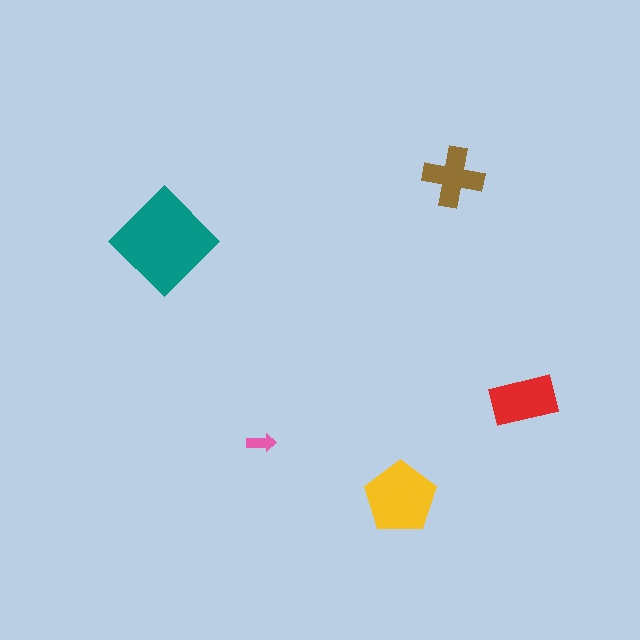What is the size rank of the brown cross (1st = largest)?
4th.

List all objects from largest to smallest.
The teal diamond, the yellow pentagon, the red rectangle, the brown cross, the pink arrow.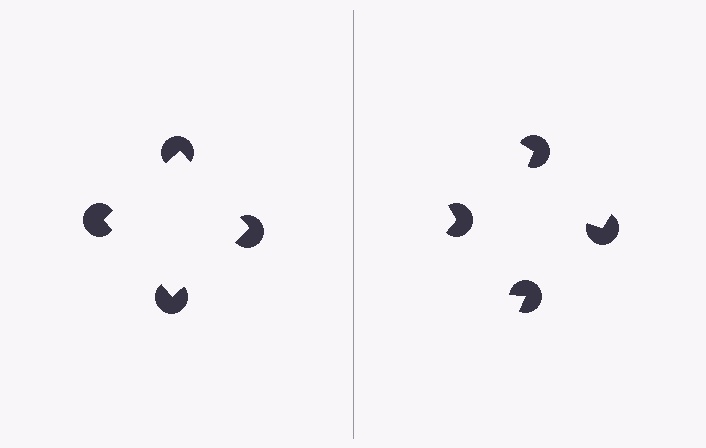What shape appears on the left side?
An illusory square.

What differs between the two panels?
The pac-man discs are positioned identically on both sides; only the wedge orientations differ. On the left they align to a square; on the right they are misaligned.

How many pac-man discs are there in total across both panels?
8 — 4 on each side.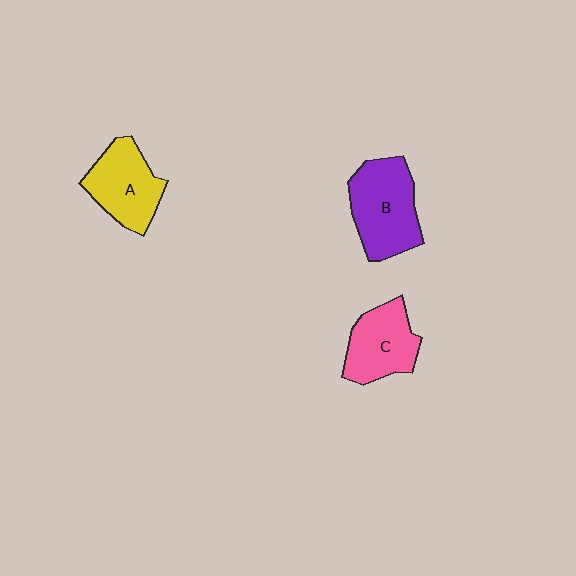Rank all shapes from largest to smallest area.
From largest to smallest: B (purple), A (yellow), C (pink).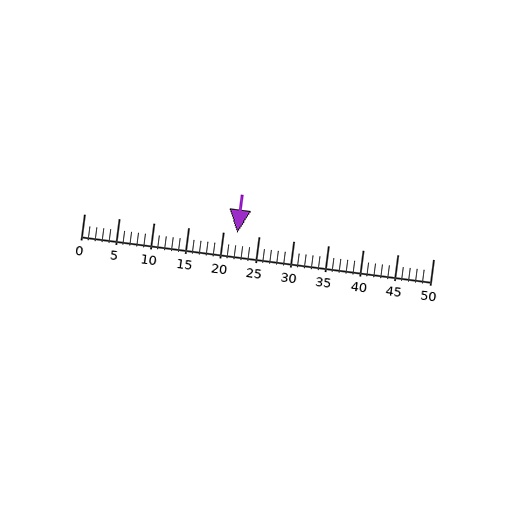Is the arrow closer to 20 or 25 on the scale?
The arrow is closer to 20.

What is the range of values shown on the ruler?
The ruler shows values from 0 to 50.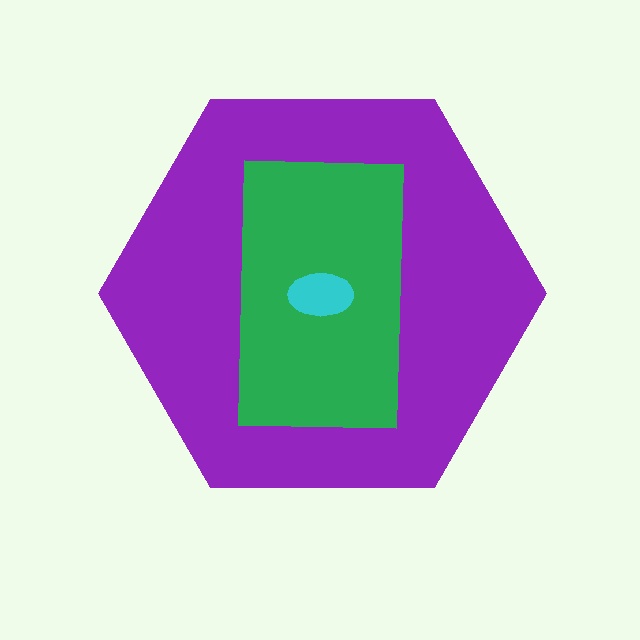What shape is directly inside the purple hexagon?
The green rectangle.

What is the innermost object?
The cyan ellipse.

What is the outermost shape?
The purple hexagon.